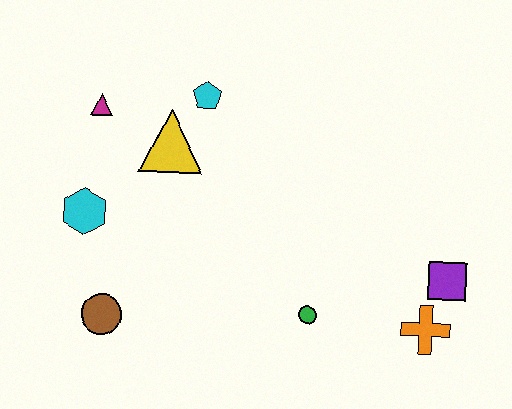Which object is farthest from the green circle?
The magenta triangle is farthest from the green circle.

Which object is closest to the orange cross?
The purple square is closest to the orange cross.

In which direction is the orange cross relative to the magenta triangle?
The orange cross is to the right of the magenta triangle.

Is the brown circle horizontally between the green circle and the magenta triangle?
Yes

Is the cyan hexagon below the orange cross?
No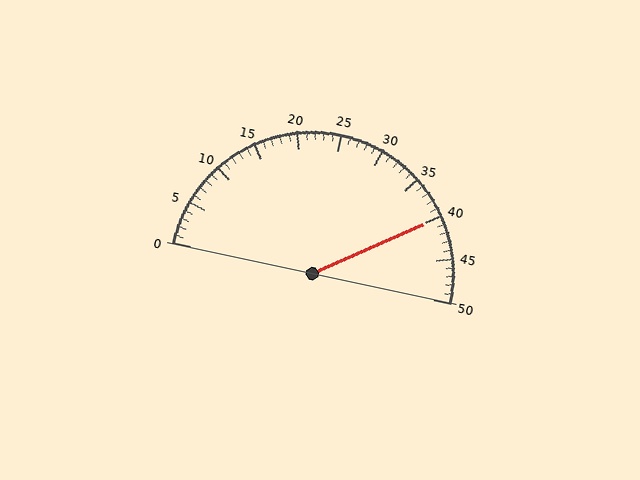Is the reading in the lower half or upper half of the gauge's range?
The reading is in the upper half of the range (0 to 50).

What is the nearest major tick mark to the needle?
The nearest major tick mark is 40.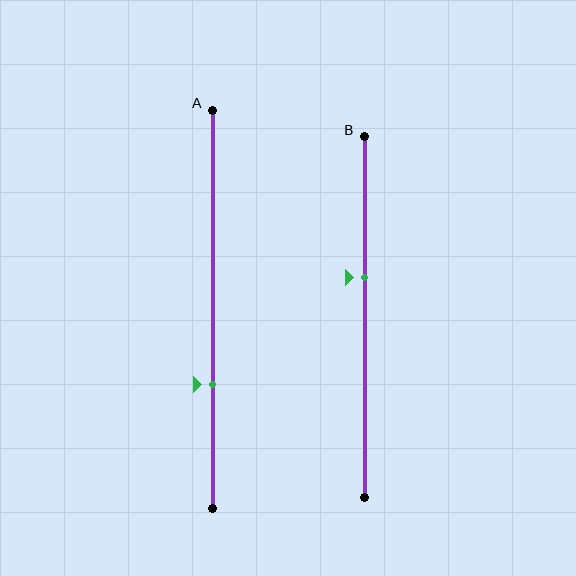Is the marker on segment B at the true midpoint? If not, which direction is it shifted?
No, the marker on segment B is shifted upward by about 11% of the segment length.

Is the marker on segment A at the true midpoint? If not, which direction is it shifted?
No, the marker on segment A is shifted downward by about 19% of the segment length.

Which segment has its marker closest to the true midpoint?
Segment B has its marker closest to the true midpoint.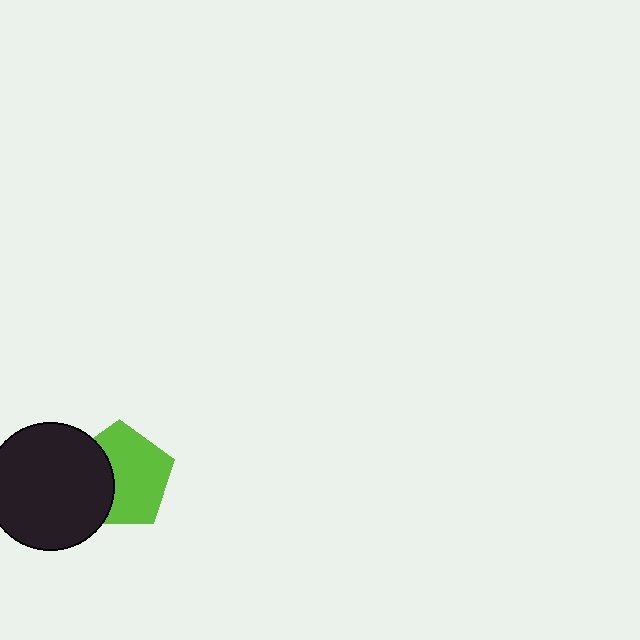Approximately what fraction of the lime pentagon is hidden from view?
Roughly 37% of the lime pentagon is hidden behind the black circle.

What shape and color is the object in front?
The object in front is a black circle.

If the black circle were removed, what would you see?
You would see the complete lime pentagon.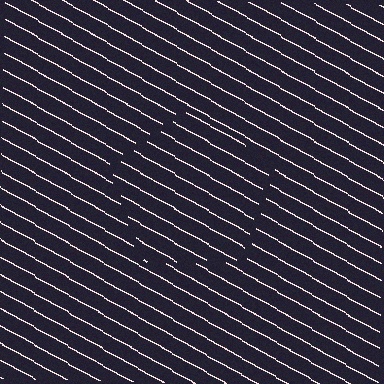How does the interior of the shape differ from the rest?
The interior of the shape contains the same grating, shifted by half a period — the contour is defined by the phase discontinuity where line-ends from the inner and outer gratings abut.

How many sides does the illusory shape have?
5 sides — the line-ends trace a pentagon.